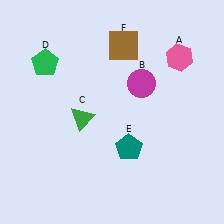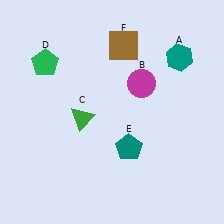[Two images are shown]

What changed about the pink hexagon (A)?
In Image 1, A is pink. In Image 2, it changed to teal.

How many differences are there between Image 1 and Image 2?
There is 1 difference between the two images.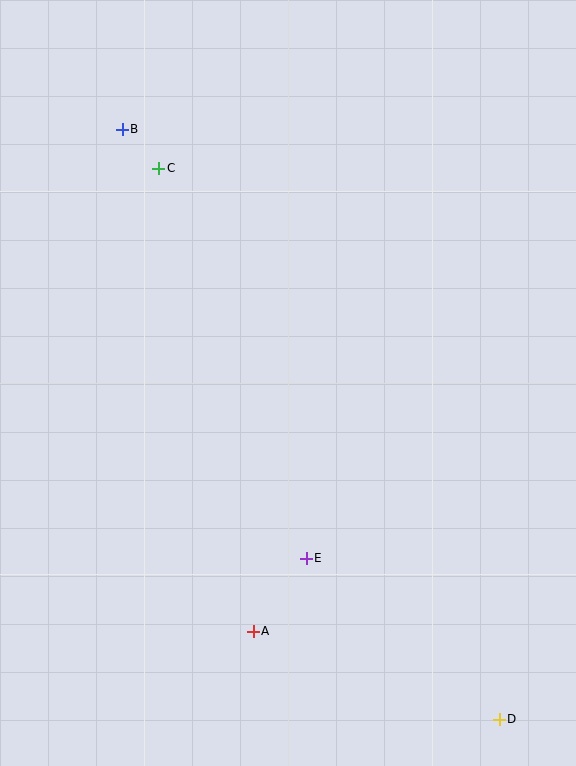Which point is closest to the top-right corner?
Point C is closest to the top-right corner.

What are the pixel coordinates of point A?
Point A is at (253, 631).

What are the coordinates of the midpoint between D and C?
The midpoint between D and C is at (329, 444).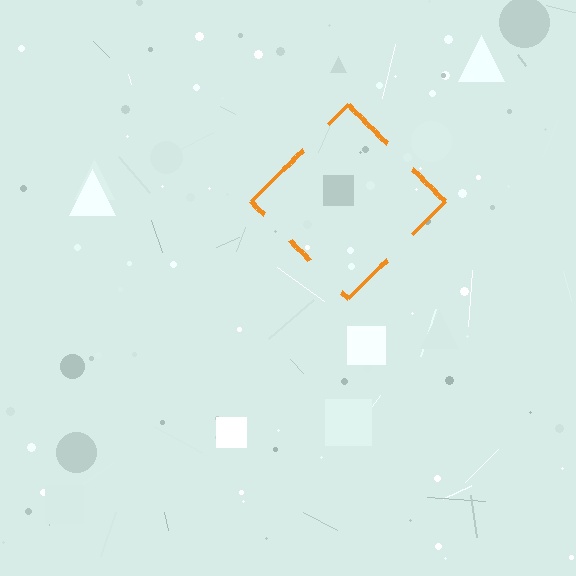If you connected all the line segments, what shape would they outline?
They would outline a diamond.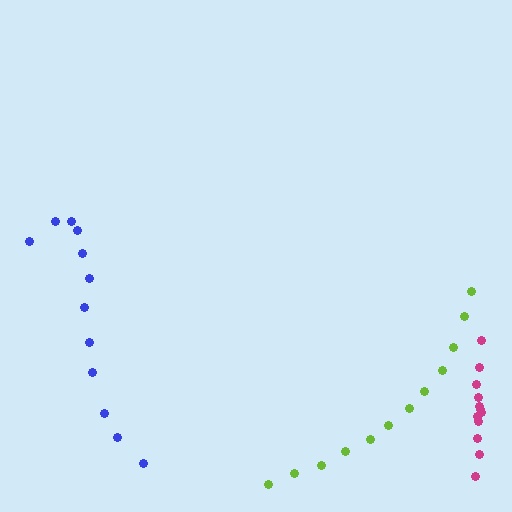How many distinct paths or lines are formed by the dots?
There are 3 distinct paths.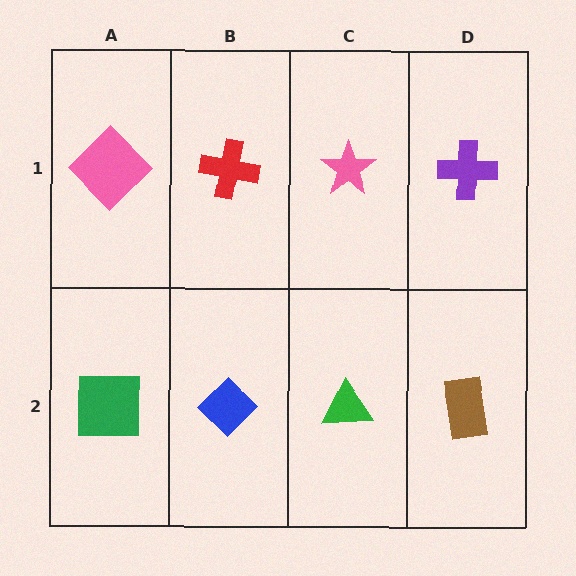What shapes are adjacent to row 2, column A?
A pink diamond (row 1, column A), a blue diamond (row 2, column B).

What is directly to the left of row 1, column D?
A pink star.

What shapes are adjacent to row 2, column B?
A red cross (row 1, column B), a green square (row 2, column A), a green triangle (row 2, column C).